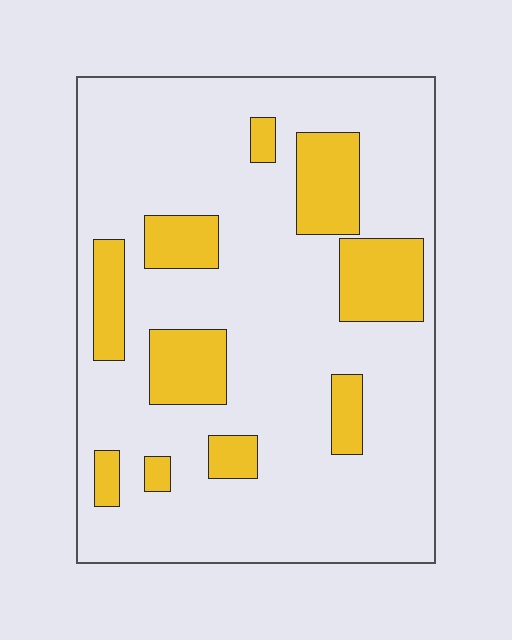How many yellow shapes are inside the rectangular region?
10.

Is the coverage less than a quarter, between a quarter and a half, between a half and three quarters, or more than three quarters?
Less than a quarter.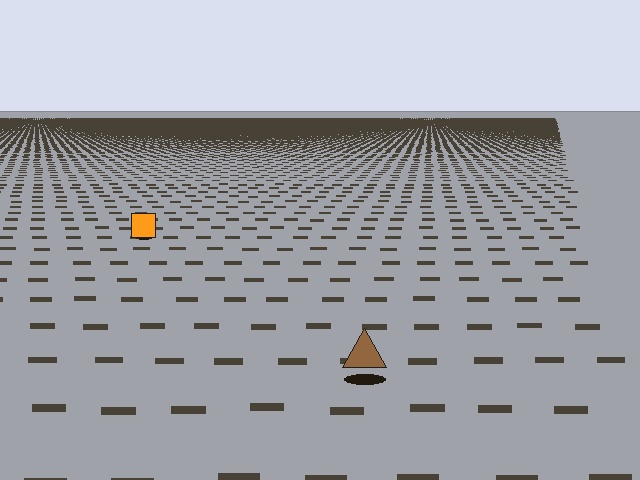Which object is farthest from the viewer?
The orange square is farthest from the viewer. It appears smaller and the ground texture around it is denser.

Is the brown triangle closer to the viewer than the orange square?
Yes. The brown triangle is closer — you can tell from the texture gradient: the ground texture is coarser near it.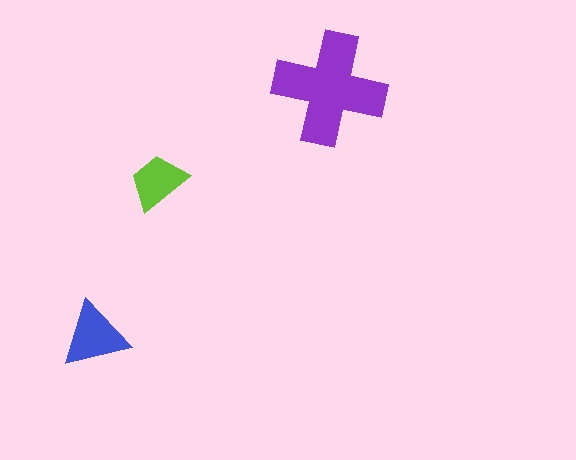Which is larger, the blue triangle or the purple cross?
The purple cross.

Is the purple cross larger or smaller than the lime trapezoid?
Larger.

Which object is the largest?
The purple cross.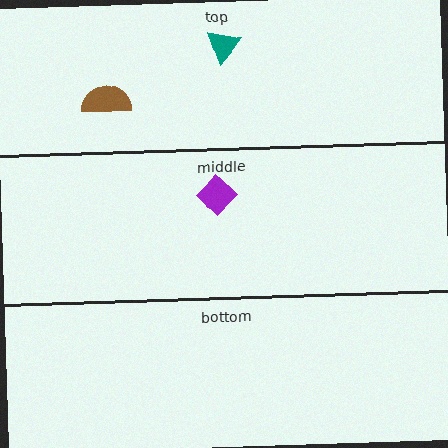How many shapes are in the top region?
2.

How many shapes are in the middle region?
1.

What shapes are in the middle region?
The purple diamond.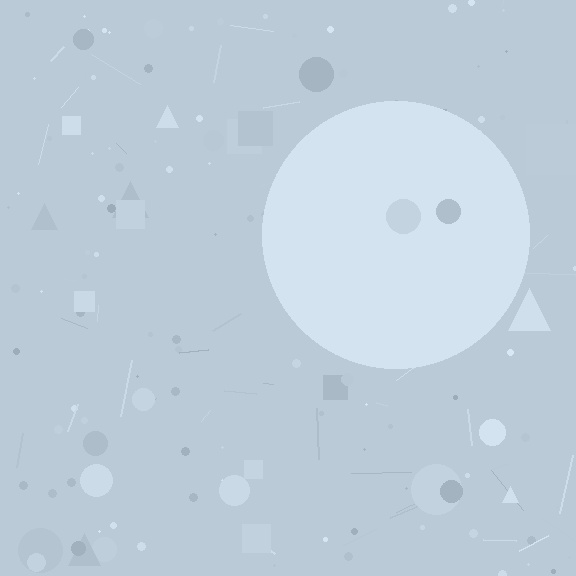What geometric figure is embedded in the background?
A circle is embedded in the background.